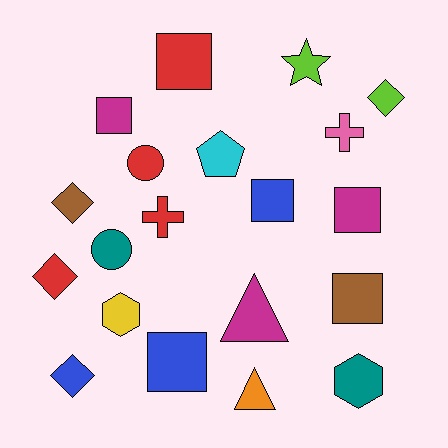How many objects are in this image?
There are 20 objects.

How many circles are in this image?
There are 2 circles.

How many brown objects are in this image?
There are 2 brown objects.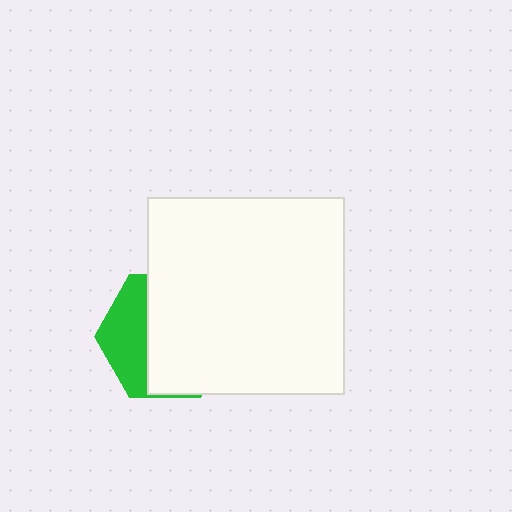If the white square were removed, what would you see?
You would see the complete green hexagon.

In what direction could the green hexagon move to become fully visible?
The green hexagon could move left. That would shift it out from behind the white square entirely.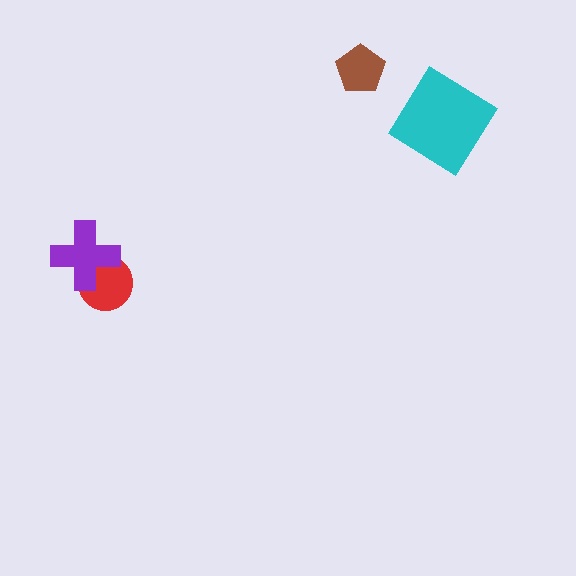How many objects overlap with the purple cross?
1 object overlaps with the purple cross.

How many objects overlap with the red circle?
1 object overlaps with the red circle.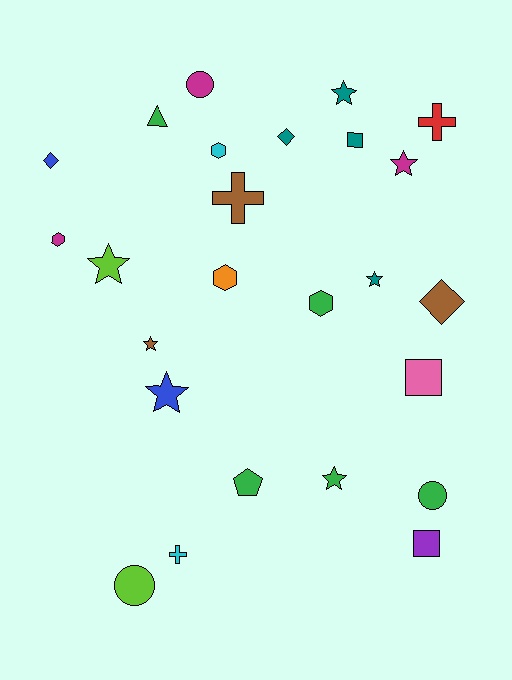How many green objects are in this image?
There are 5 green objects.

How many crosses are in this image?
There are 3 crosses.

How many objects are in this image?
There are 25 objects.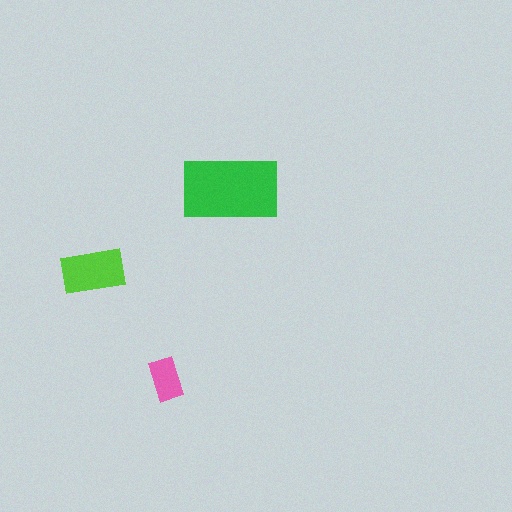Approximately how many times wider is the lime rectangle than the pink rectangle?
About 1.5 times wider.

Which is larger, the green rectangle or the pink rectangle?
The green one.